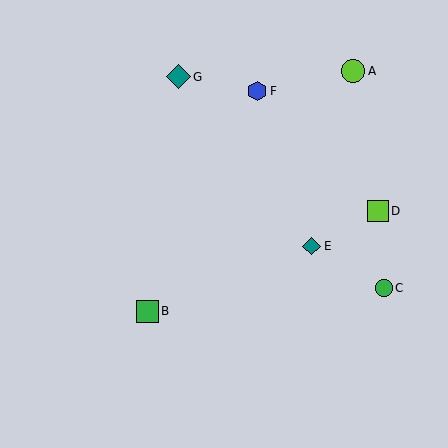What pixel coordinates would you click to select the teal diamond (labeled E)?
Click at (312, 246) to select the teal diamond E.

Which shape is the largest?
The teal diamond (labeled G) is the largest.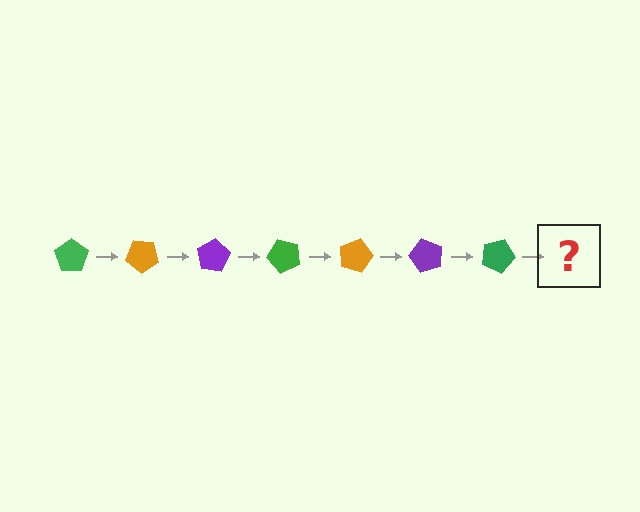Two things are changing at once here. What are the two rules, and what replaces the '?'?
The two rules are that it rotates 40 degrees each step and the color cycles through green, orange, and purple. The '?' should be an orange pentagon, rotated 280 degrees from the start.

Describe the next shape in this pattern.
It should be an orange pentagon, rotated 280 degrees from the start.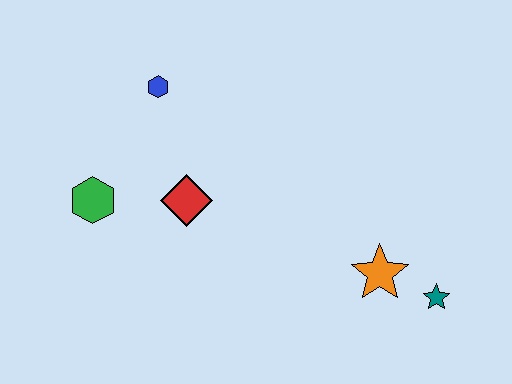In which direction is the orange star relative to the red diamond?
The orange star is to the right of the red diamond.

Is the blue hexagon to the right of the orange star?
No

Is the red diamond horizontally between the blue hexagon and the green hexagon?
No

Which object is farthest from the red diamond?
The teal star is farthest from the red diamond.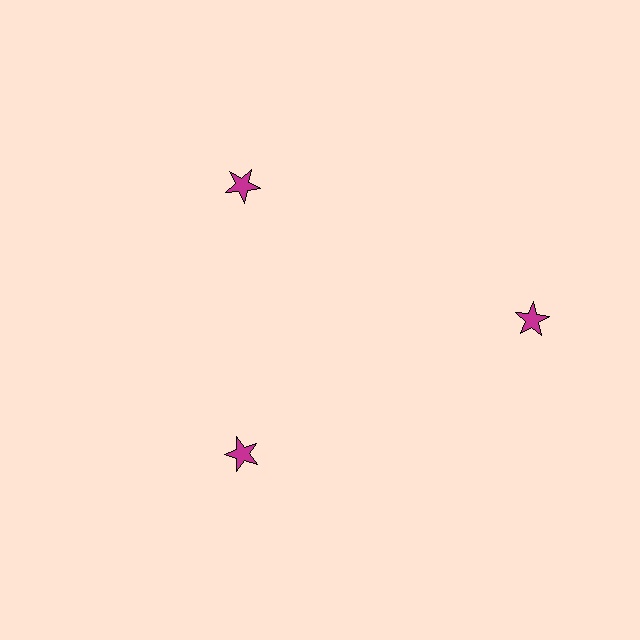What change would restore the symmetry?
The symmetry would be restored by moving it inward, back onto the ring so that all 3 stars sit at equal angles and equal distance from the center.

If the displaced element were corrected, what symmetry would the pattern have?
It would have 3-fold rotational symmetry — the pattern would map onto itself every 120 degrees.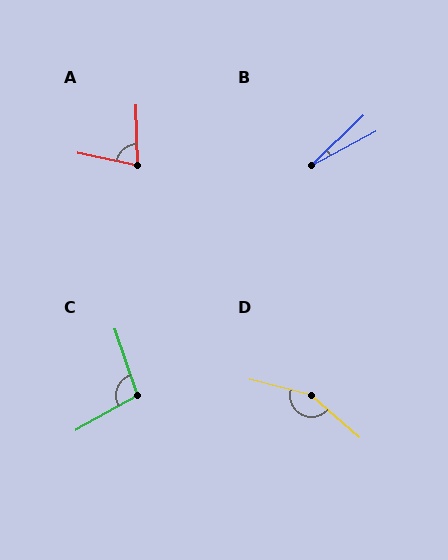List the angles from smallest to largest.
B (15°), A (77°), C (101°), D (153°).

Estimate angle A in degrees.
Approximately 77 degrees.